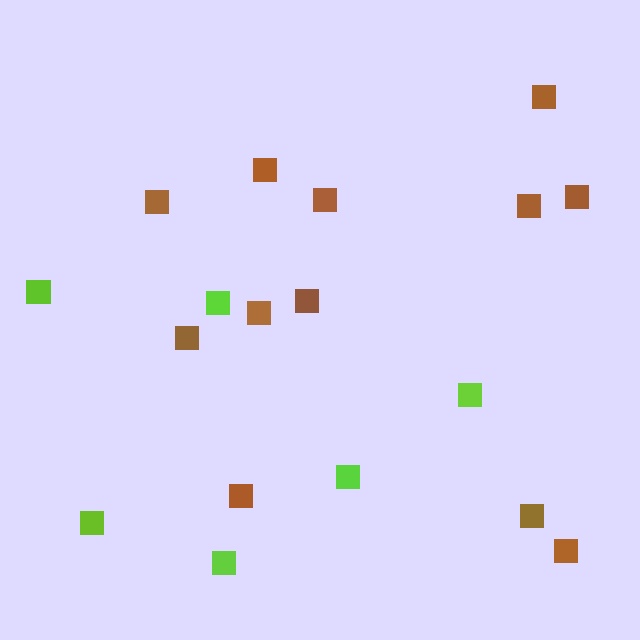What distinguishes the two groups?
There are 2 groups: one group of brown squares (12) and one group of lime squares (6).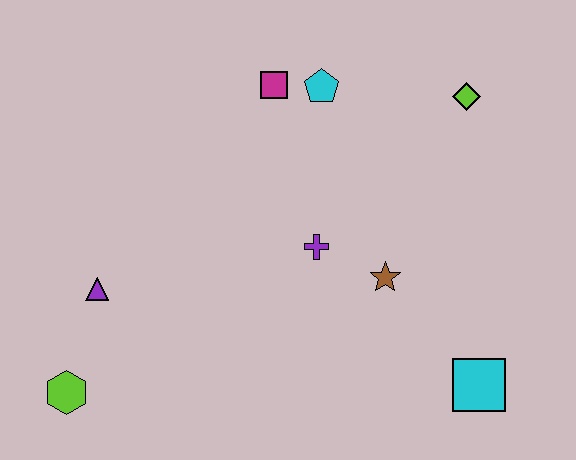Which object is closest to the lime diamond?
The cyan pentagon is closest to the lime diamond.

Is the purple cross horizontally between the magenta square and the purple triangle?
No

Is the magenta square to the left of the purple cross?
Yes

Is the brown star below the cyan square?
No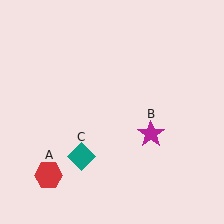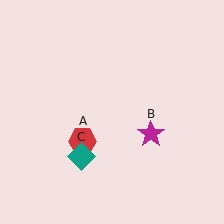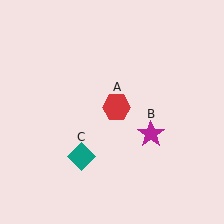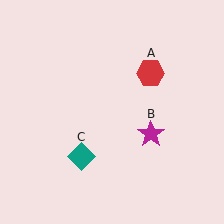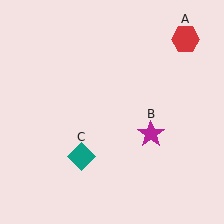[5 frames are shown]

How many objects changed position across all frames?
1 object changed position: red hexagon (object A).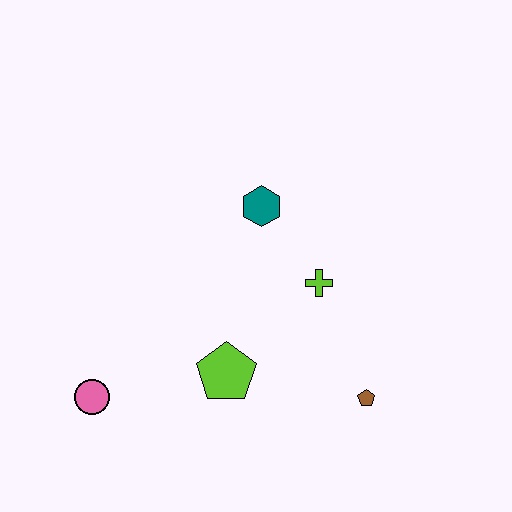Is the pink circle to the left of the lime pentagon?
Yes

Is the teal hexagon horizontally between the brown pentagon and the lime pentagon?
Yes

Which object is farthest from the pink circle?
The brown pentagon is farthest from the pink circle.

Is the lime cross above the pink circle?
Yes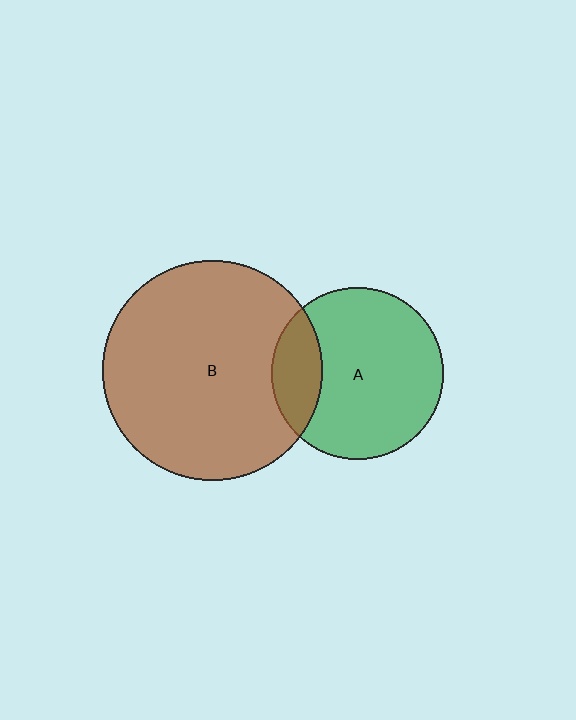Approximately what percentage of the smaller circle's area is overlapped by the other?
Approximately 20%.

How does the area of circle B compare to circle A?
Approximately 1.6 times.